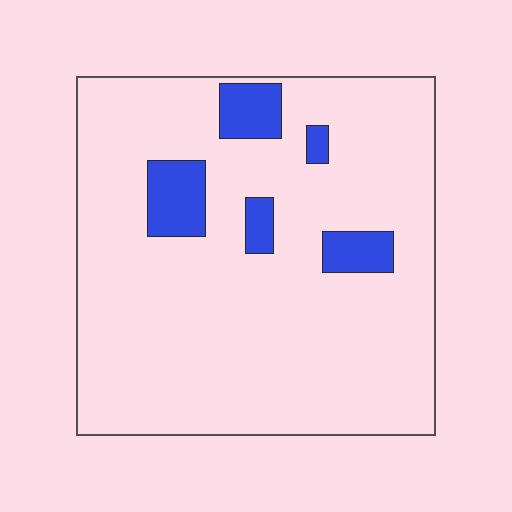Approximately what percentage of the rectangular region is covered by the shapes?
Approximately 10%.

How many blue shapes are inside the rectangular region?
5.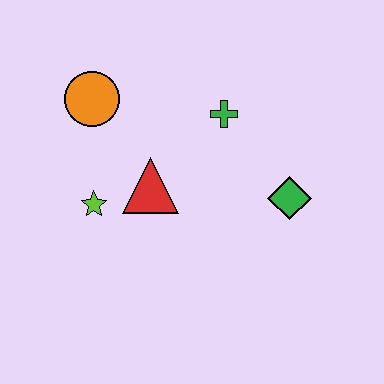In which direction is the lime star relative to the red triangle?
The lime star is to the left of the red triangle.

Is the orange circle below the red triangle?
No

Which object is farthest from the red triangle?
The green diamond is farthest from the red triangle.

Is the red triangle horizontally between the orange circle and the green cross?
Yes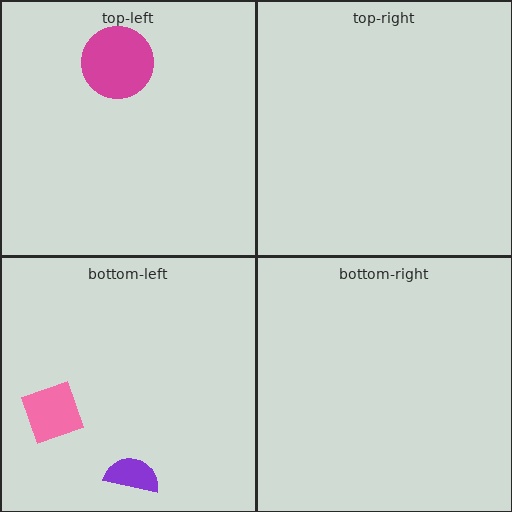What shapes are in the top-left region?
The magenta circle.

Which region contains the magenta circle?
The top-left region.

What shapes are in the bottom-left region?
The purple semicircle, the pink diamond.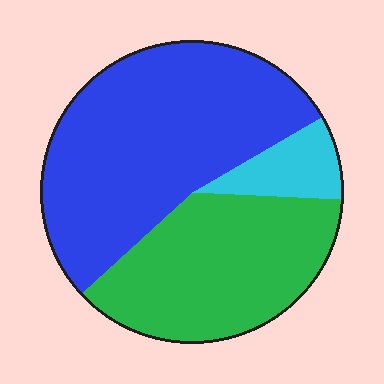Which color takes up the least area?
Cyan, at roughly 10%.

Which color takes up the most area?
Blue, at roughly 55%.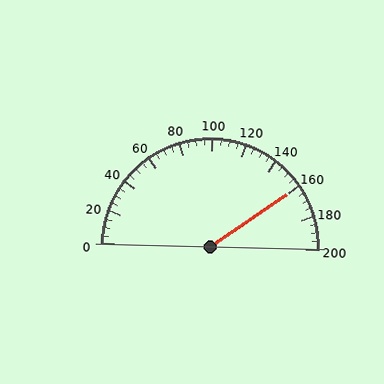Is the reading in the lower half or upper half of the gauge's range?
The reading is in the upper half of the range (0 to 200).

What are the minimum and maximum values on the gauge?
The gauge ranges from 0 to 200.